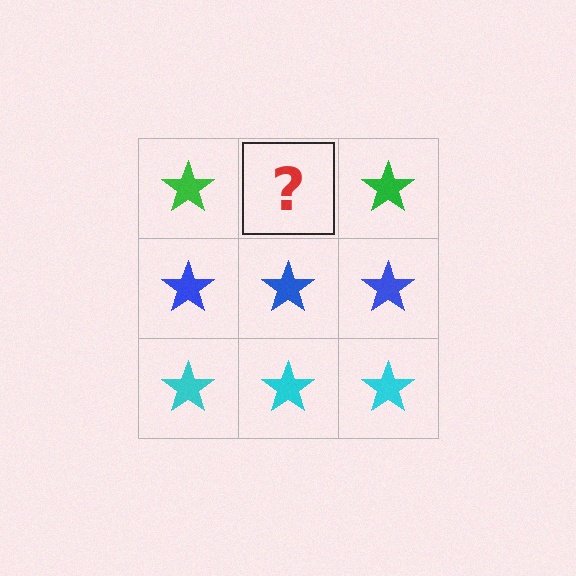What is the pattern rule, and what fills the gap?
The rule is that each row has a consistent color. The gap should be filled with a green star.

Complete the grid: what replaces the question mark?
The question mark should be replaced with a green star.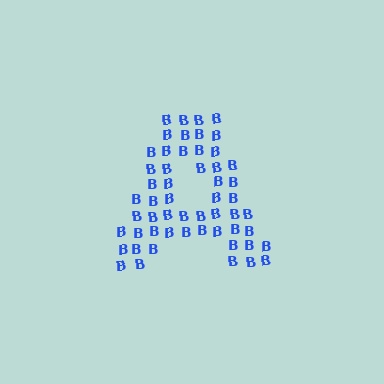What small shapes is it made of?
It is made of small letter B's.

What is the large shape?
The large shape is the letter A.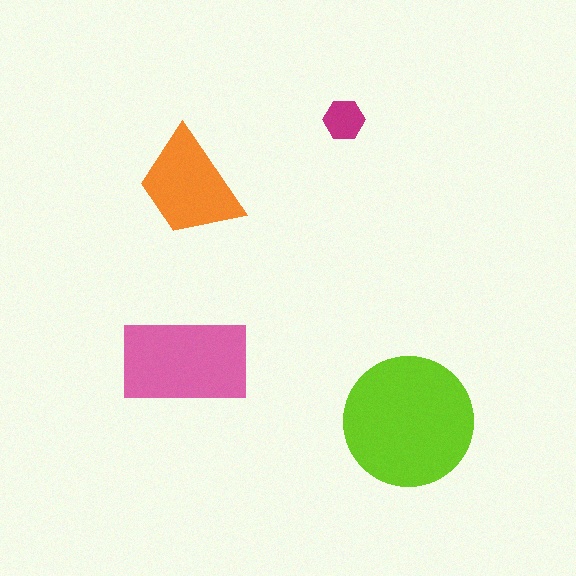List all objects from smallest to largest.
The magenta hexagon, the orange trapezoid, the pink rectangle, the lime circle.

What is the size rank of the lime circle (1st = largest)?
1st.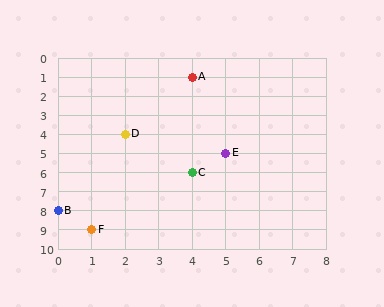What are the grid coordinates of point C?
Point C is at grid coordinates (4, 6).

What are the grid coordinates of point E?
Point E is at grid coordinates (5, 5).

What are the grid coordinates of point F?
Point F is at grid coordinates (1, 9).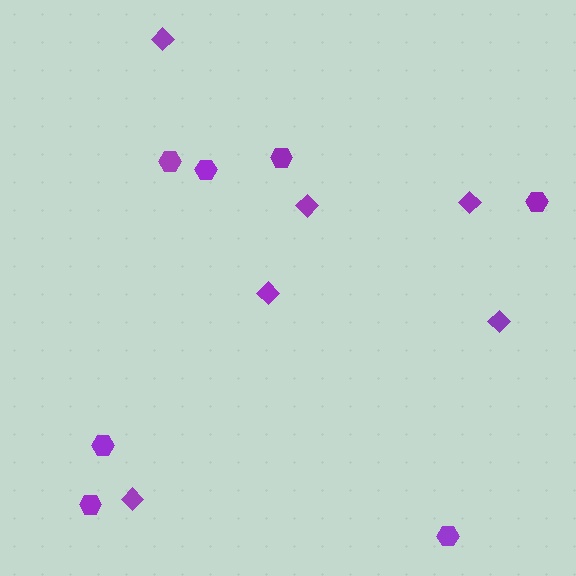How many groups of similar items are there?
There are 2 groups: one group of diamonds (6) and one group of hexagons (7).